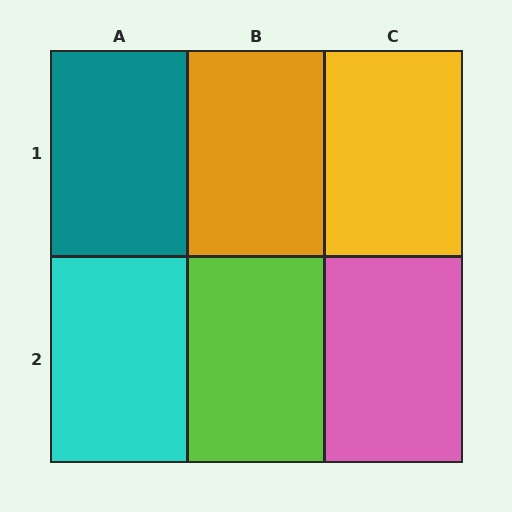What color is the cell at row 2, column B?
Lime.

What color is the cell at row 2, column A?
Cyan.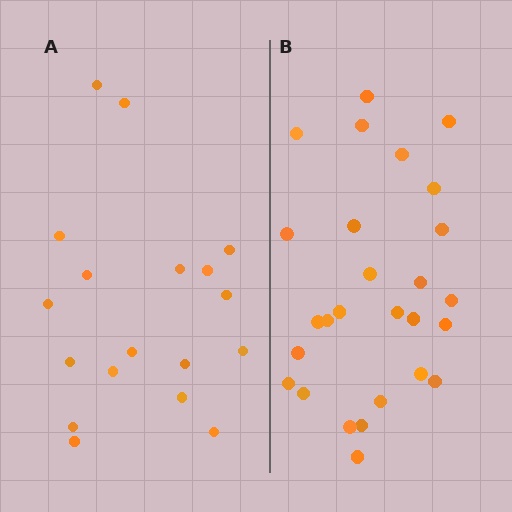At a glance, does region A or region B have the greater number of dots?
Region B (the right region) has more dots.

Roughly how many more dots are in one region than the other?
Region B has roughly 8 or so more dots than region A.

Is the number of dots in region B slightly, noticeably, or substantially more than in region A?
Region B has substantially more. The ratio is roughly 1.5 to 1.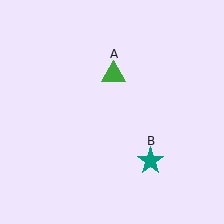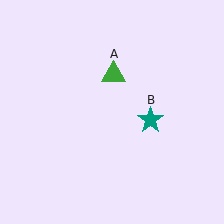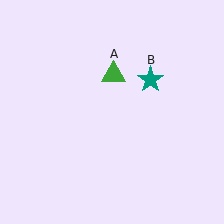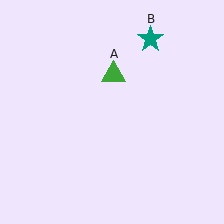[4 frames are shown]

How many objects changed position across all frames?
1 object changed position: teal star (object B).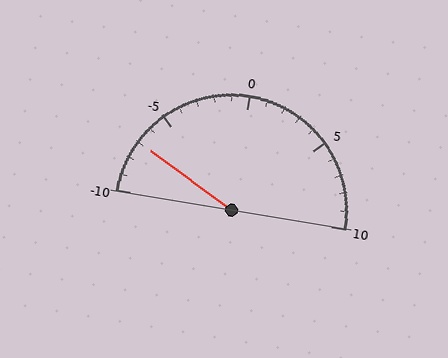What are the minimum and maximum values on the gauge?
The gauge ranges from -10 to 10.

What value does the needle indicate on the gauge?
The needle indicates approximately -7.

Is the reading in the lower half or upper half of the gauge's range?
The reading is in the lower half of the range (-10 to 10).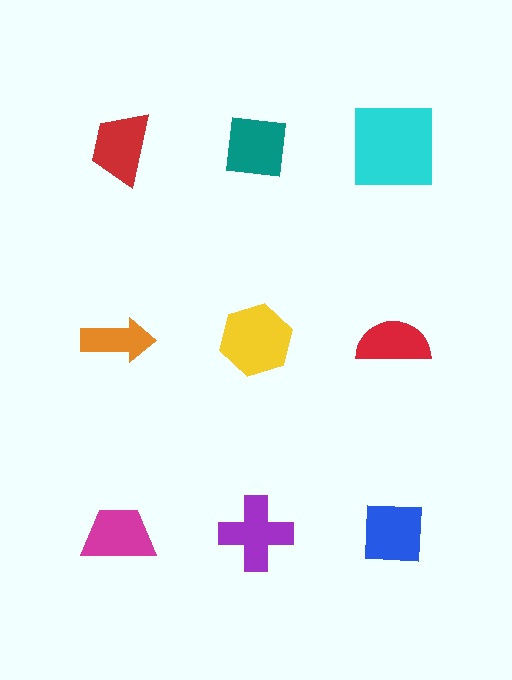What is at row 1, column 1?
A red trapezoid.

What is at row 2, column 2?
A yellow hexagon.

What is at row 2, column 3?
A red semicircle.